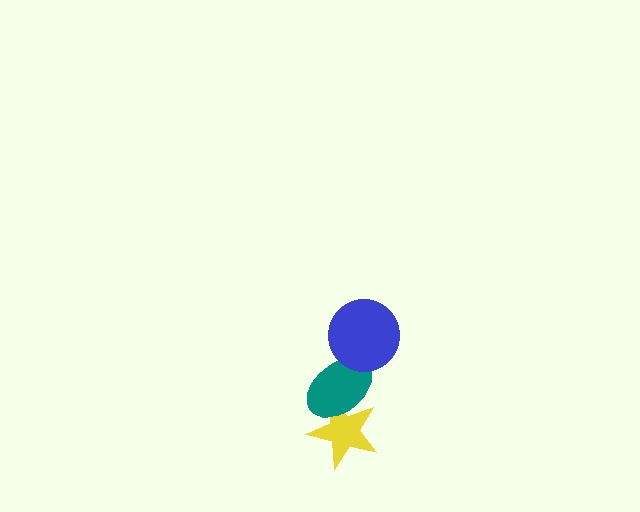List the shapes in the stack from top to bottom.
From top to bottom: the blue circle, the teal ellipse, the yellow star.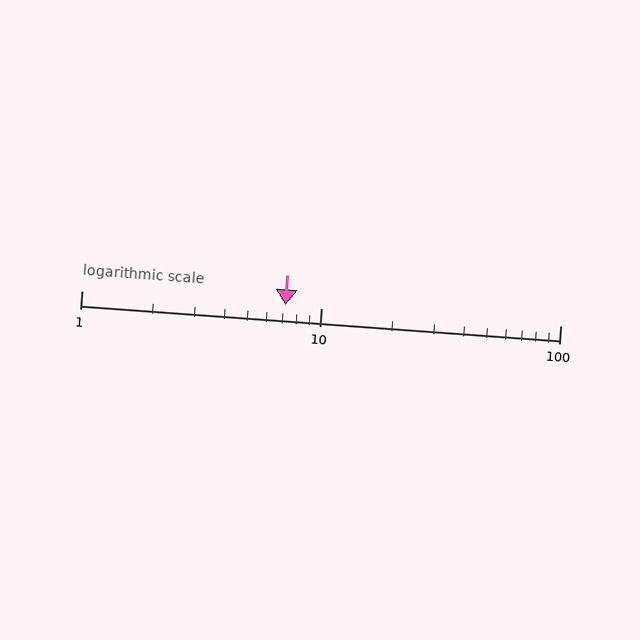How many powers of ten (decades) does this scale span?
The scale spans 2 decades, from 1 to 100.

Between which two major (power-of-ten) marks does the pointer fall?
The pointer is between 1 and 10.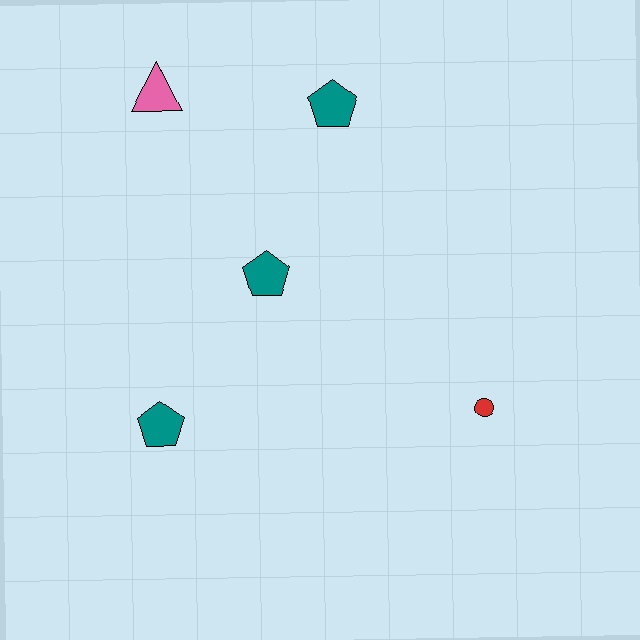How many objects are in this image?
There are 5 objects.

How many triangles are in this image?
There is 1 triangle.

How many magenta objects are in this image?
There are no magenta objects.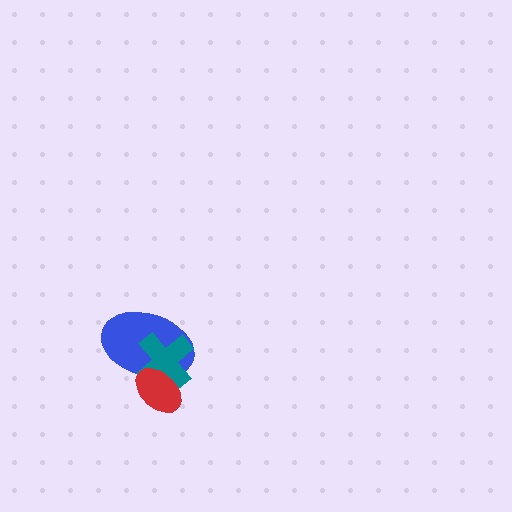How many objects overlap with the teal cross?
2 objects overlap with the teal cross.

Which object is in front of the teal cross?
The red ellipse is in front of the teal cross.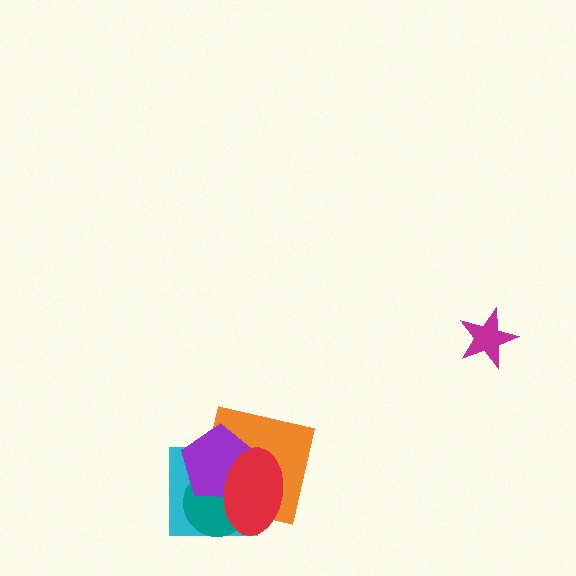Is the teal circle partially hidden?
Yes, it is partially covered by another shape.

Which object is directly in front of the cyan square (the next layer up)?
The orange square is directly in front of the cyan square.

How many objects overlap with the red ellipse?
4 objects overlap with the red ellipse.